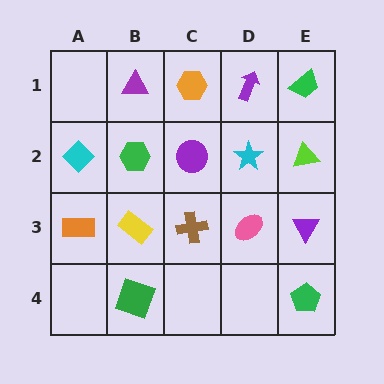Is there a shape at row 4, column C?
No, that cell is empty.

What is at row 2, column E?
A lime triangle.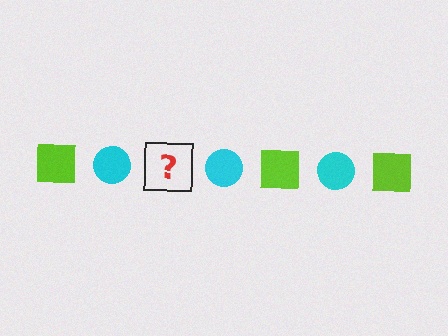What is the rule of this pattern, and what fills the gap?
The rule is that the pattern alternates between lime square and cyan circle. The gap should be filled with a lime square.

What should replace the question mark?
The question mark should be replaced with a lime square.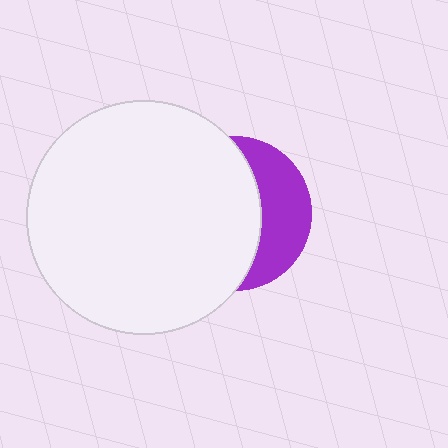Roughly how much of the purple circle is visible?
A small part of it is visible (roughly 35%).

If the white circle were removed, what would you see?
You would see the complete purple circle.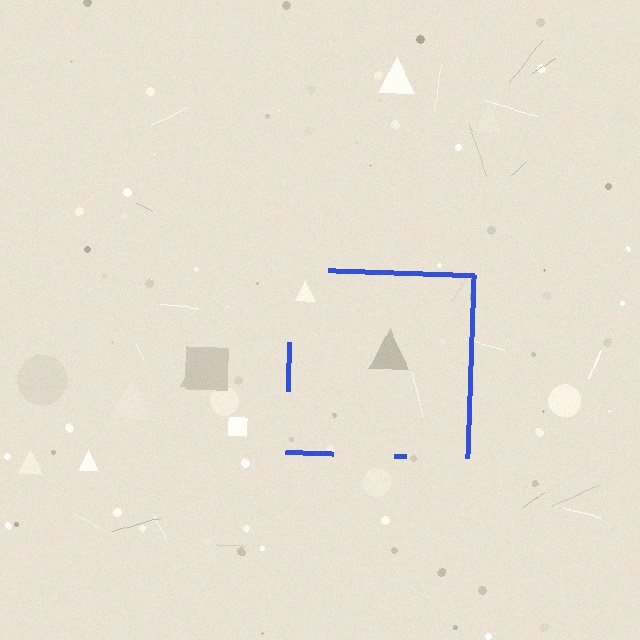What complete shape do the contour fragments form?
The contour fragments form a square.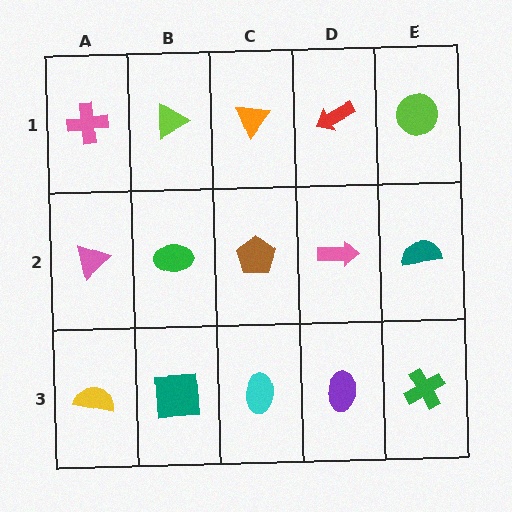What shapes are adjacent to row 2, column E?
A lime circle (row 1, column E), a green cross (row 3, column E), a pink arrow (row 2, column D).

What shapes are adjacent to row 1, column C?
A brown pentagon (row 2, column C), a lime triangle (row 1, column B), a red arrow (row 1, column D).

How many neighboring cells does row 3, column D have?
3.